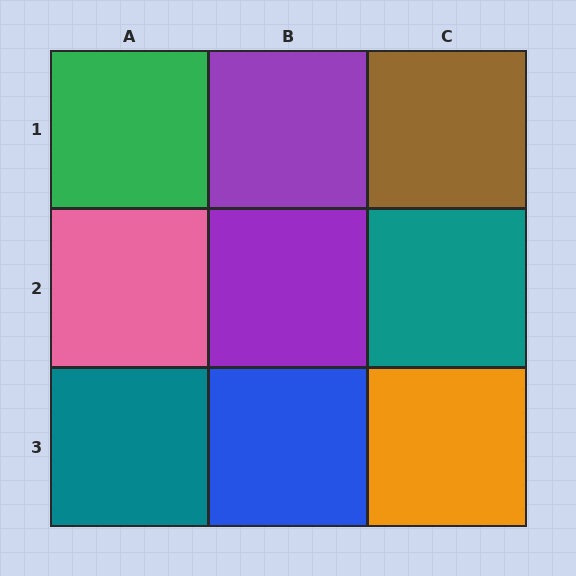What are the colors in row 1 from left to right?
Green, purple, brown.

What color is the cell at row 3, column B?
Blue.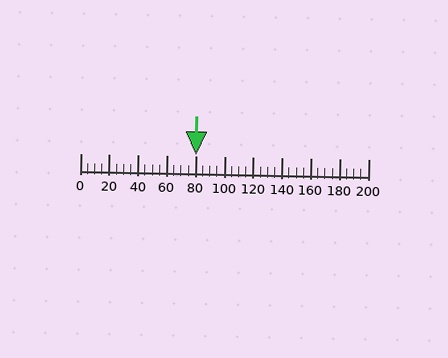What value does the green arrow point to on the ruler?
The green arrow points to approximately 80.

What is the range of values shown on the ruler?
The ruler shows values from 0 to 200.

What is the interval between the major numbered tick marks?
The major tick marks are spaced 20 units apart.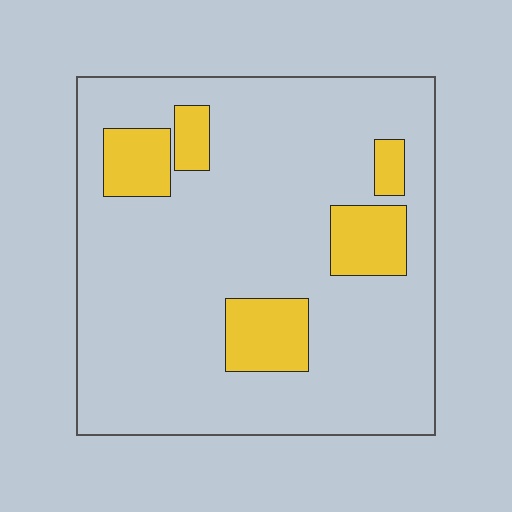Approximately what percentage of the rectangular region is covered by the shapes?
Approximately 15%.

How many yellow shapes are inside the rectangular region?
5.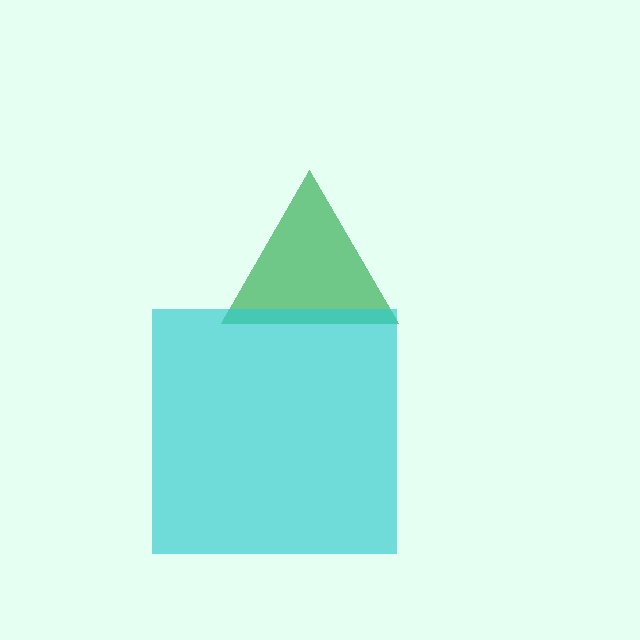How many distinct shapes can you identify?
There are 2 distinct shapes: a green triangle, a cyan square.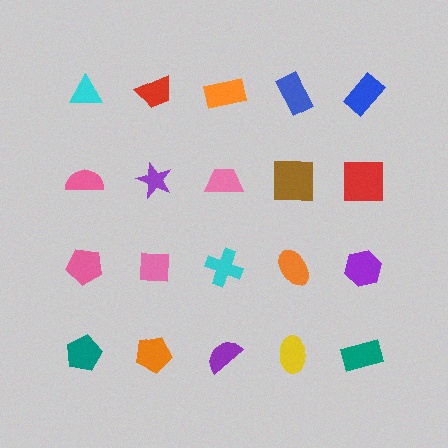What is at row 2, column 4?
A brown square.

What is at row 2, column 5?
A red square.